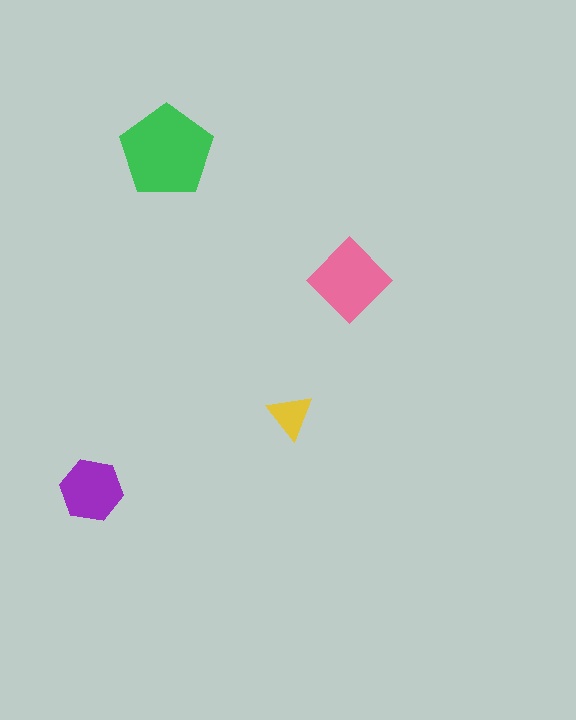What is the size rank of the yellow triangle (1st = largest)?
4th.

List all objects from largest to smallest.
The green pentagon, the pink diamond, the purple hexagon, the yellow triangle.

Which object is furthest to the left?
The purple hexagon is leftmost.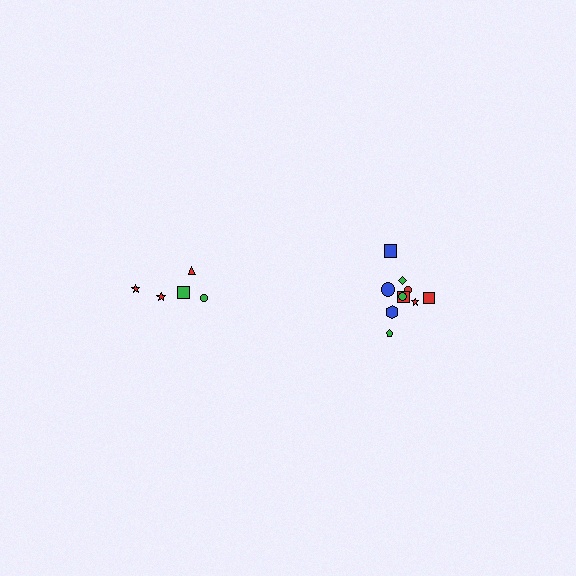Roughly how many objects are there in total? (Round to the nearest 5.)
Roughly 15 objects in total.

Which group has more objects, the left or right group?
The right group.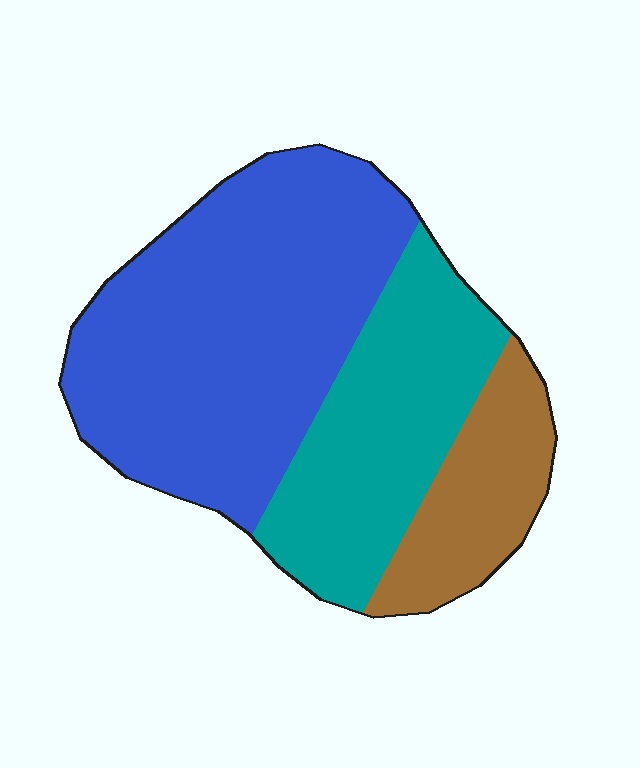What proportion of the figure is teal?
Teal covers 30% of the figure.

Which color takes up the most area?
Blue, at roughly 55%.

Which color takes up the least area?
Brown, at roughly 15%.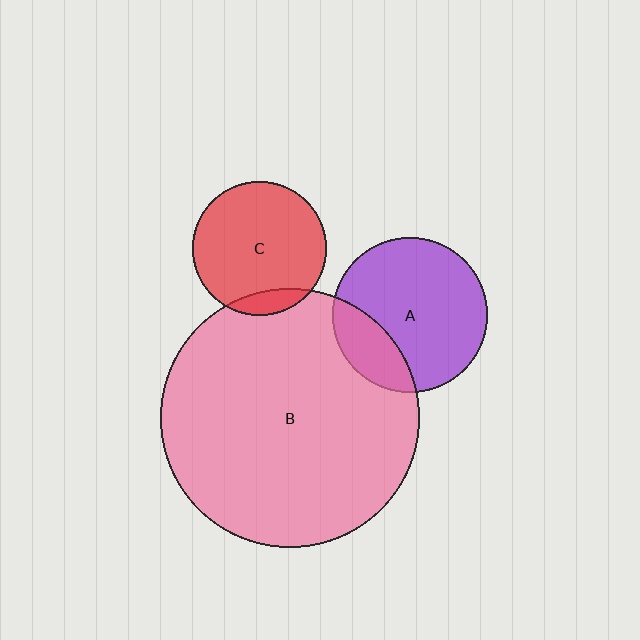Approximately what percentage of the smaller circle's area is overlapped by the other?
Approximately 10%.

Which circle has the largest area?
Circle B (pink).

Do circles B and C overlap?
Yes.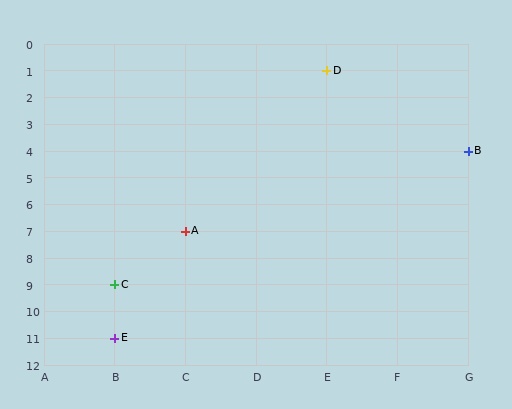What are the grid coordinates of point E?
Point E is at grid coordinates (B, 11).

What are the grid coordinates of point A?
Point A is at grid coordinates (C, 7).